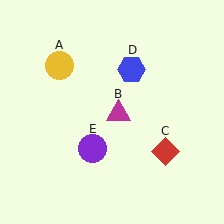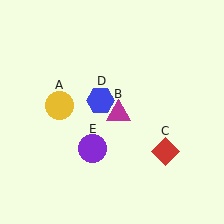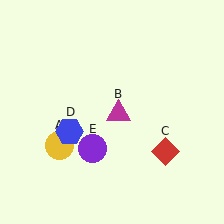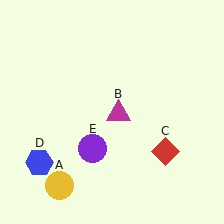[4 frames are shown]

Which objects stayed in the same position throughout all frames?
Magenta triangle (object B) and red diamond (object C) and purple circle (object E) remained stationary.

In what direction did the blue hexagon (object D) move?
The blue hexagon (object D) moved down and to the left.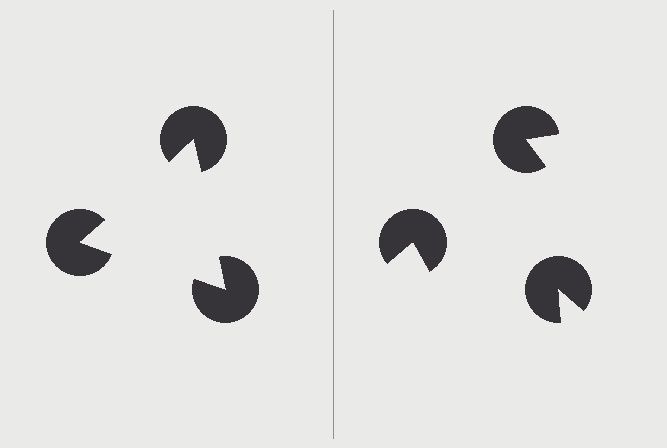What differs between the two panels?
The pac-man discs are positioned identically on both sides; only the wedge orientations differ. On the left they align to a triangle; on the right they are misaligned.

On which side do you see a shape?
An illusory triangle appears on the left side. On the right side the wedge cuts are rotated, so no coherent shape forms.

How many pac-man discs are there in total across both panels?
6 — 3 on each side.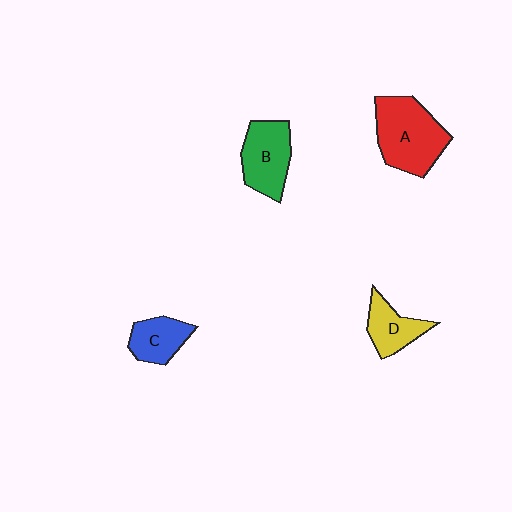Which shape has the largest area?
Shape A (red).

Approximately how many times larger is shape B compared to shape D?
Approximately 1.4 times.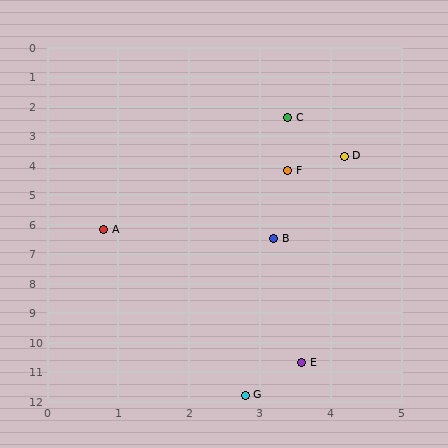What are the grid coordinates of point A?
Point A is at approximately (0.8, 6.2).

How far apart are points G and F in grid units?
Points G and F are about 7.6 grid units apart.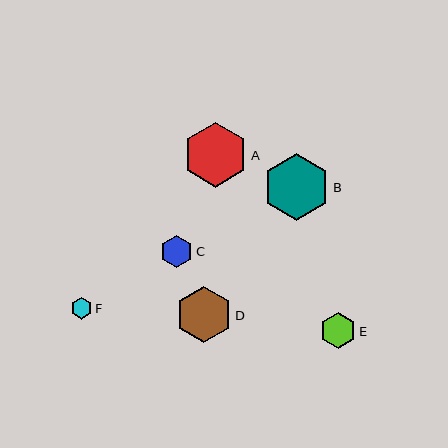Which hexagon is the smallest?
Hexagon F is the smallest with a size of approximately 22 pixels.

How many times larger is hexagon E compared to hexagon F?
Hexagon E is approximately 1.7 times the size of hexagon F.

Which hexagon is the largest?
Hexagon B is the largest with a size of approximately 67 pixels.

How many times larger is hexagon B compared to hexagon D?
Hexagon B is approximately 1.2 times the size of hexagon D.